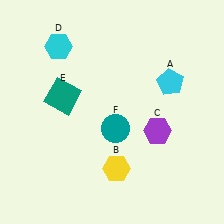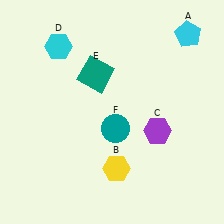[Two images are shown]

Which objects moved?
The objects that moved are: the cyan pentagon (A), the teal square (E).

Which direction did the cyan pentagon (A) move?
The cyan pentagon (A) moved up.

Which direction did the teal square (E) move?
The teal square (E) moved right.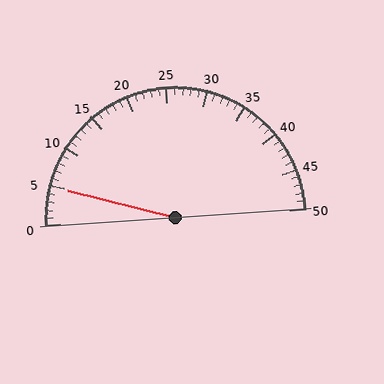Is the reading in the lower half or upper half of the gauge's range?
The reading is in the lower half of the range (0 to 50).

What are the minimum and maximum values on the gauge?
The gauge ranges from 0 to 50.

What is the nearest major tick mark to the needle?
The nearest major tick mark is 5.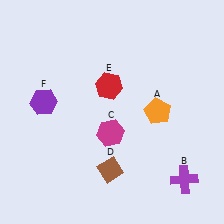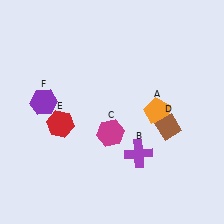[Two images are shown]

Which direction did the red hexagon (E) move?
The red hexagon (E) moved left.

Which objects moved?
The objects that moved are: the purple cross (B), the brown diamond (D), the red hexagon (E).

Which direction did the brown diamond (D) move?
The brown diamond (D) moved right.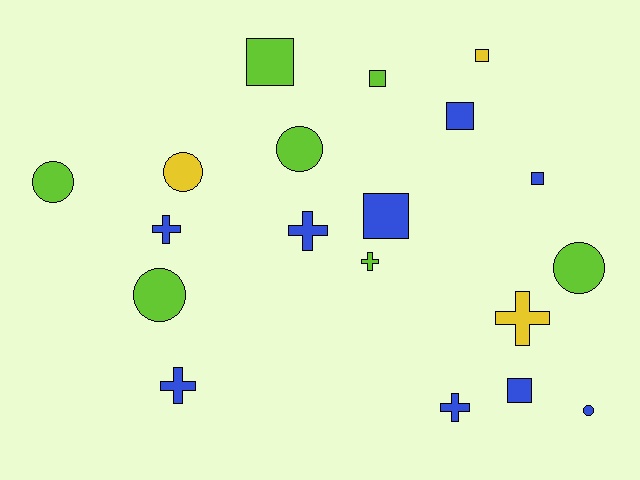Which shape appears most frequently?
Square, with 7 objects.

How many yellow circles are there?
There is 1 yellow circle.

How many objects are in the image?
There are 19 objects.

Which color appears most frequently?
Blue, with 9 objects.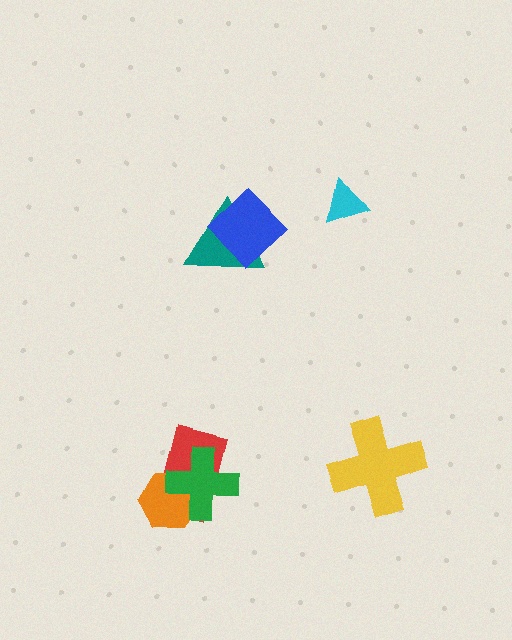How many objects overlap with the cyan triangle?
0 objects overlap with the cyan triangle.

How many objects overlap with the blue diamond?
1 object overlaps with the blue diamond.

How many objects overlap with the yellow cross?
0 objects overlap with the yellow cross.